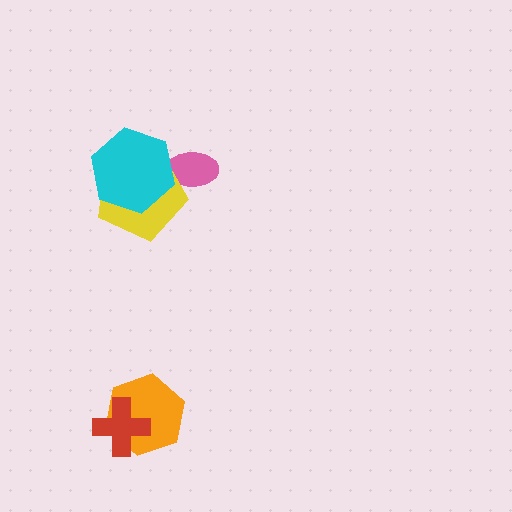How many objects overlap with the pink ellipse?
2 objects overlap with the pink ellipse.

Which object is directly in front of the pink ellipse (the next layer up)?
The yellow pentagon is directly in front of the pink ellipse.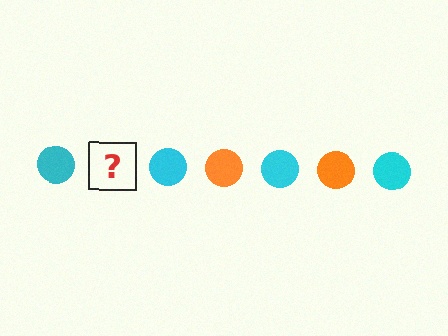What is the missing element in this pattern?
The missing element is an orange circle.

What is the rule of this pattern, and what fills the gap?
The rule is that the pattern cycles through cyan, orange circles. The gap should be filled with an orange circle.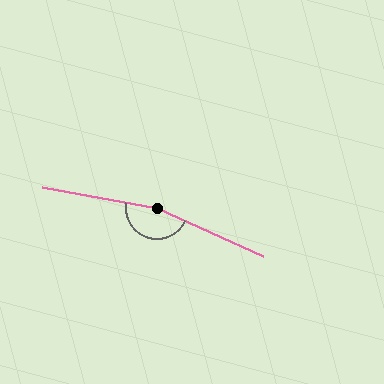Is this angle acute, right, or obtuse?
It is obtuse.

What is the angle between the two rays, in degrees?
Approximately 165 degrees.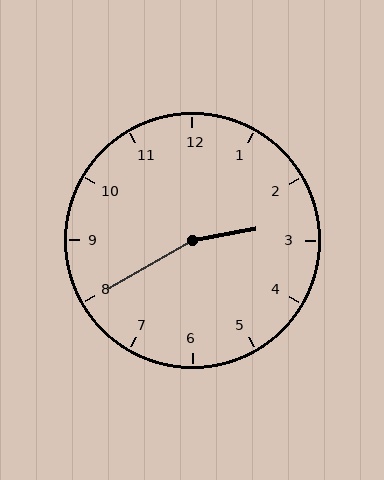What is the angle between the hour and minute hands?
Approximately 160 degrees.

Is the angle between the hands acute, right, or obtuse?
It is obtuse.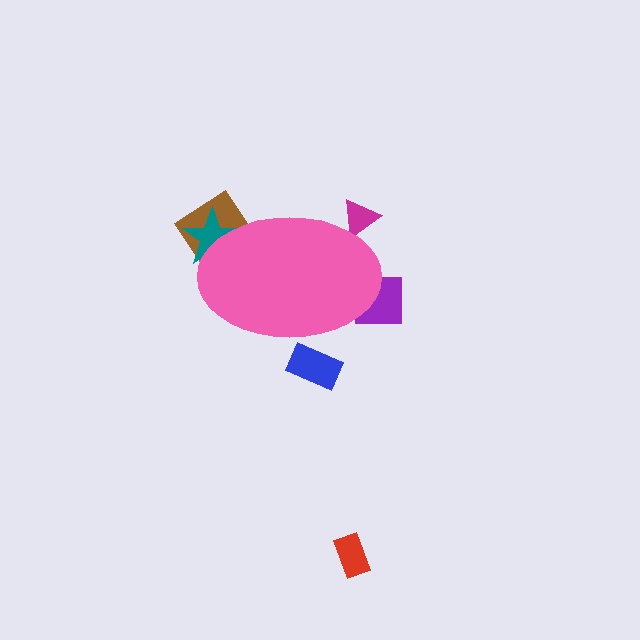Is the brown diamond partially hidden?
Yes, the brown diamond is partially hidden behind the pink ellipse.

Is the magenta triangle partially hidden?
Yes, the magenta triangle is partially hidden behind the pink ellipse.